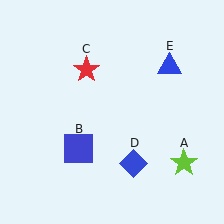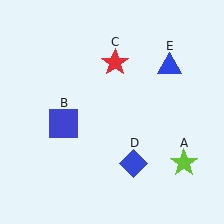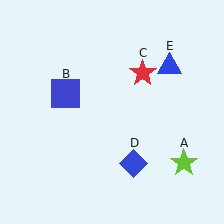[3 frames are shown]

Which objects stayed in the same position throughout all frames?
Lime star (object A) and blue diamond (object D) and blue triangle (object E) remained stationary.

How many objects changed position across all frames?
2 objects changed position: blue square (object B), red star (object C).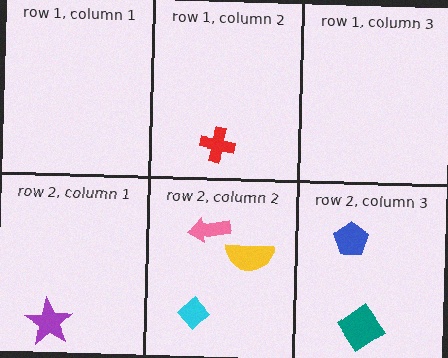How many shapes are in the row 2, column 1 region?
1.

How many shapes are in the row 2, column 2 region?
3.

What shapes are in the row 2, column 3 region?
The teal diamond, the blue pentagon.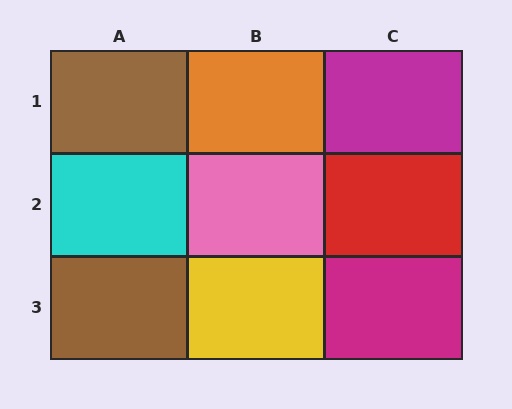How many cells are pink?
1 cell is pink.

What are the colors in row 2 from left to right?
Cyan, pink, red.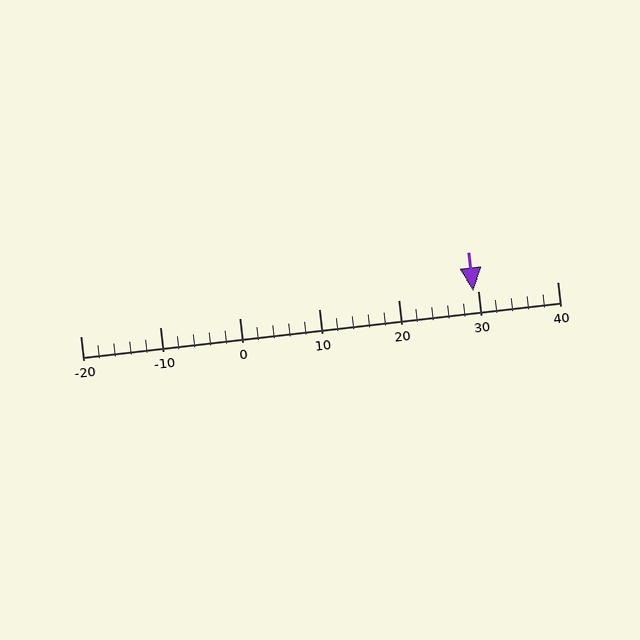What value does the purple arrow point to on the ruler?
The purple arrow points to approximately 29.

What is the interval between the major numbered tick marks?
The major tick marks are spaced 10 units apart.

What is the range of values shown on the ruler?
The ruler shows values from -20 to 40.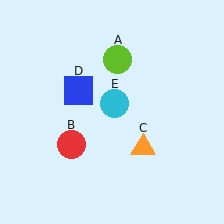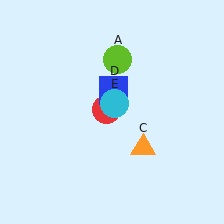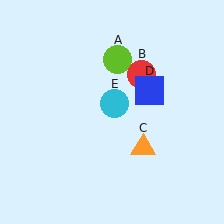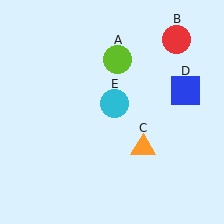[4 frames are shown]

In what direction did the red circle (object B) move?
The red circle (object B) moved up and to the right.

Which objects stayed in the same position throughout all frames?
Lime circle (object A) and orange triangle (object C) and cyan circle (object E) remained stationary.